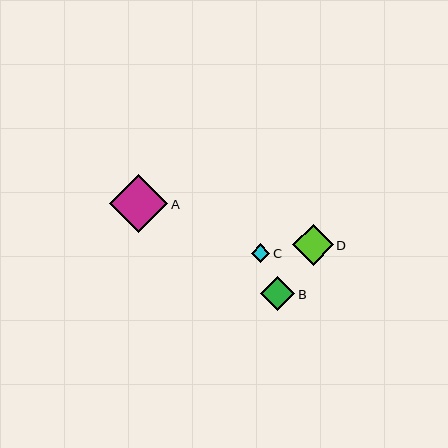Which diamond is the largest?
Diamond A is the largest with a size of approximately 59 pixels.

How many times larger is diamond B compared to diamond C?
Diamond B is approximately 1.8 times the size of diamond C.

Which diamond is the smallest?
Diamond C is the smallest with a size of approximately 19 pixels.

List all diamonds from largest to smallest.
From largest to smallest: A, D, B, C.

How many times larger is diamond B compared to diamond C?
Diamond B is approximately 1.8 times the size of diamond C.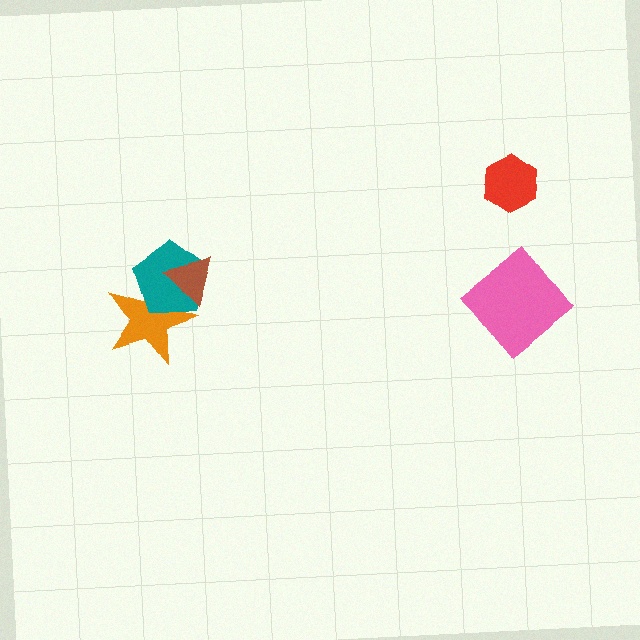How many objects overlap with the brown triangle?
2 objects overlap with the brown triangle.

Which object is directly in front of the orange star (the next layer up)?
The teal pentagon is directly in front of the orange star.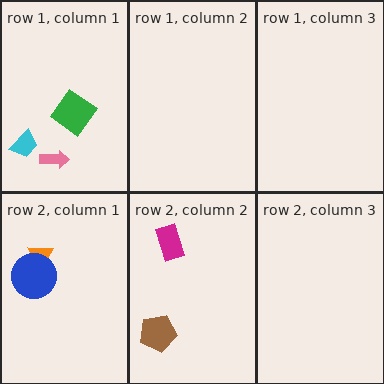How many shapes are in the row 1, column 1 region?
3.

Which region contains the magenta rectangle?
The row 2, column 2 region.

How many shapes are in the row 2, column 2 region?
2.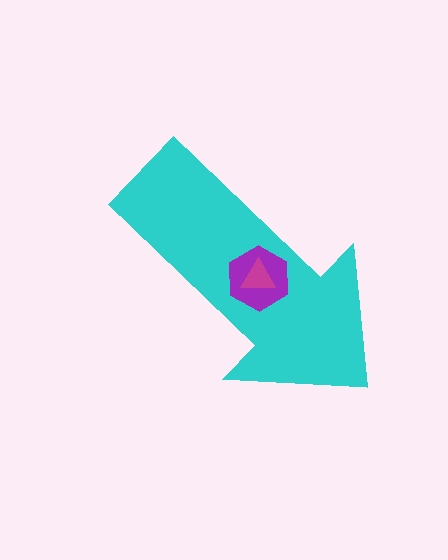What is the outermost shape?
The cyan arrow.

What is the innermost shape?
The magenta triangle.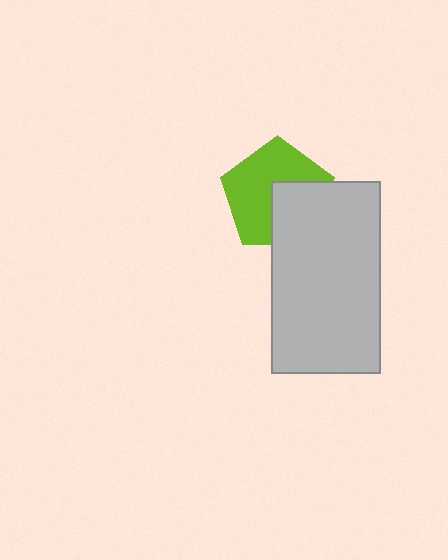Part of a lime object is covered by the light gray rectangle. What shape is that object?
It is a pentagon.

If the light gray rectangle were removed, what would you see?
You would see the complete lime pentagon.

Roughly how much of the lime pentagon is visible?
About half of it is visible (roughly 62%).